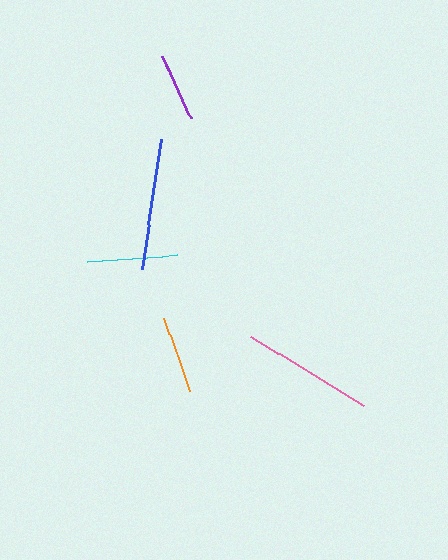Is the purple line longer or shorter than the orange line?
The orange line is longer than the purple line.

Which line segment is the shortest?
The purple line is the shortest at approximately 70 pixels.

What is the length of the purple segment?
The purple segment is approximately 70 pixels long.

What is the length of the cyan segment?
The cyan segment is approximately 90 pixels long.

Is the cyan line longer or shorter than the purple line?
The cyan line is longer than the purple line.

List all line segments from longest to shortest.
From longest to shortest: pink, blue, cyan, orange, purple.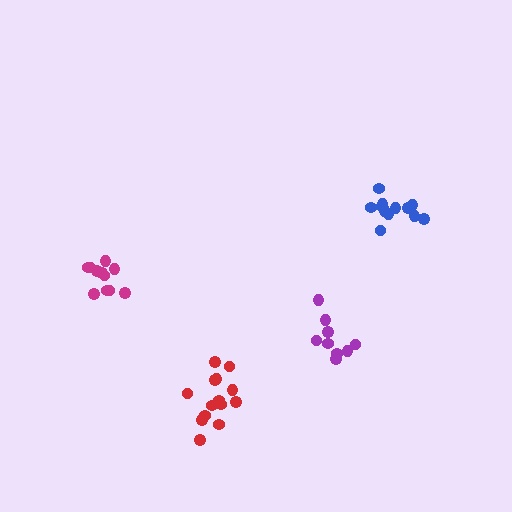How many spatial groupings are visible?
There are 4 spatial groupings.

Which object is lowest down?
The red cluster is bottommost.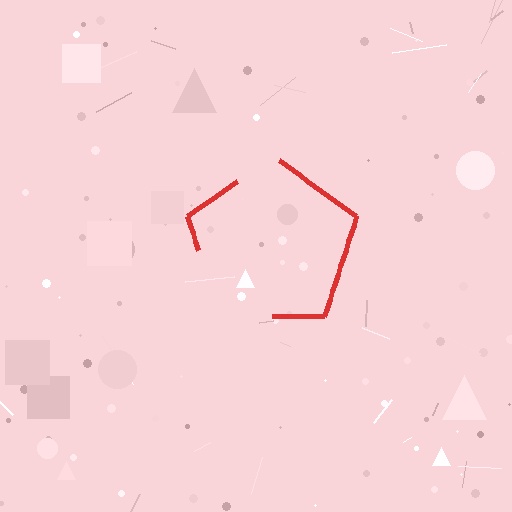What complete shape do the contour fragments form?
The contour fragments form a pentagon.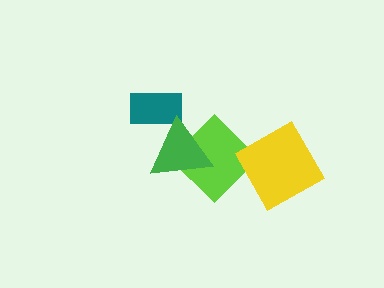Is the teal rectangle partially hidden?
Yes, it is partially covered by another shape.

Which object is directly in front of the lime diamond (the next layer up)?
The yellow diamond is directly in front of the lime diamond.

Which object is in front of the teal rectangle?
The green triangle is in front of the teal rectangle.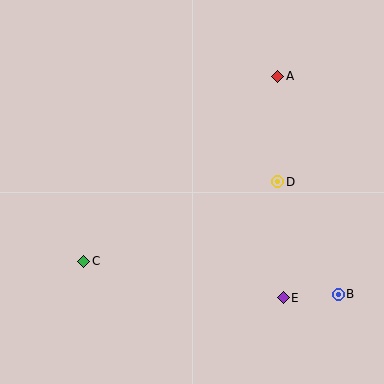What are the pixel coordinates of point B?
Point B is at (338, 294).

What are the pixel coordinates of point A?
Point A is at (278, 76).